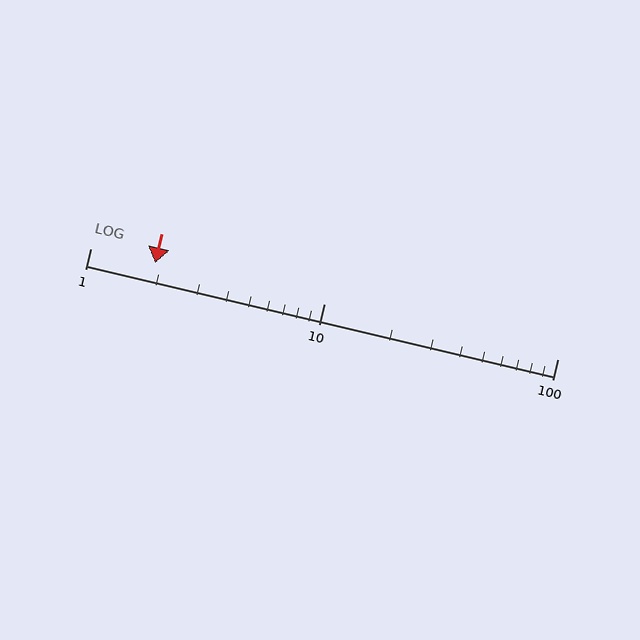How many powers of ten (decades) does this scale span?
The scale spans 2 decades, from 1 to 100.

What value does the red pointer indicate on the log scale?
The pointer indicates approximately 1.9.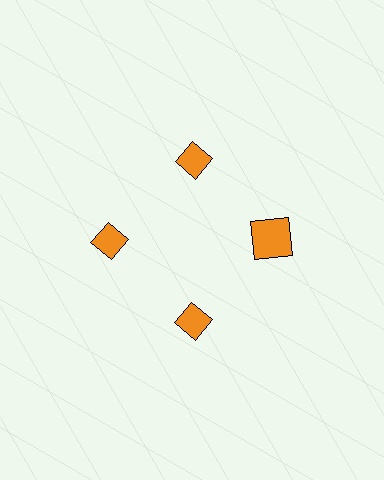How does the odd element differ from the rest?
It has a different shape: square instead of diamond.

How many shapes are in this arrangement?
There are 4 shapes arranged in a ring pattern.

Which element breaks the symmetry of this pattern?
The orange square at roughly the 3 o'clock position breaks the symmetry. All other shapes are orange diamonds.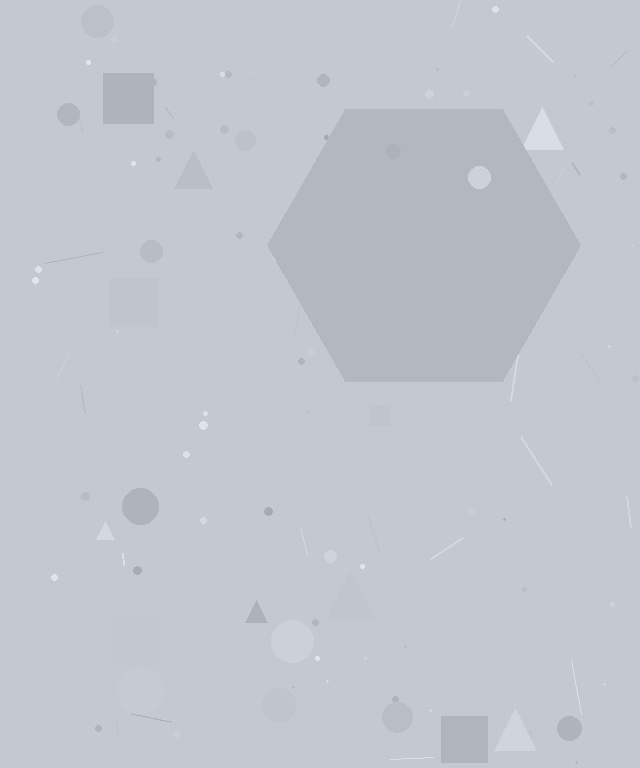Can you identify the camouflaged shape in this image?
The camouflaged shape is a hexagon.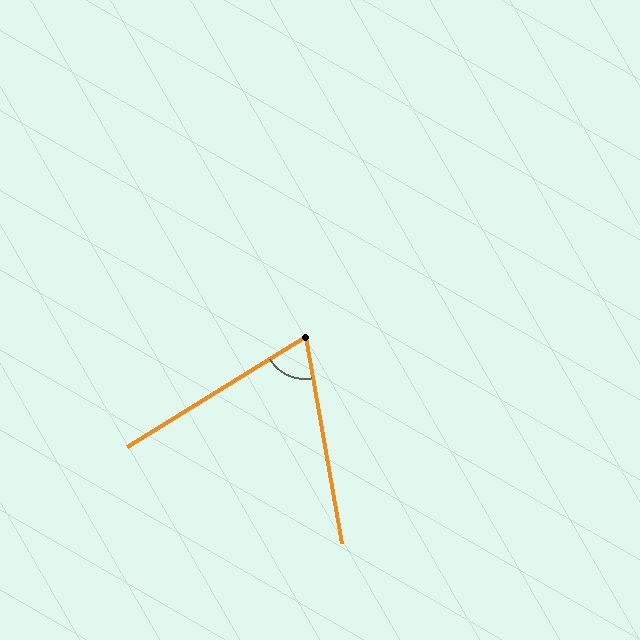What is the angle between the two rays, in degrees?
Approximately 68 degrees.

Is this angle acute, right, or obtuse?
It is acute.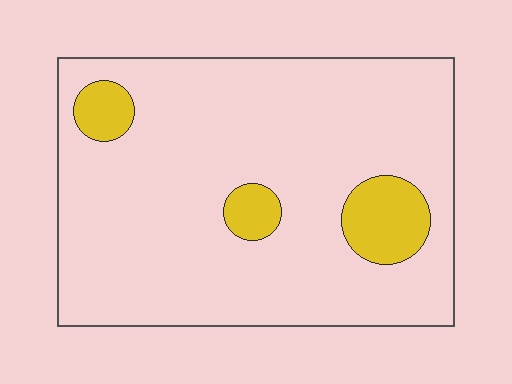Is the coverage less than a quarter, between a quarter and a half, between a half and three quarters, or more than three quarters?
Less than a quarter.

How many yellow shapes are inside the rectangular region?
3.